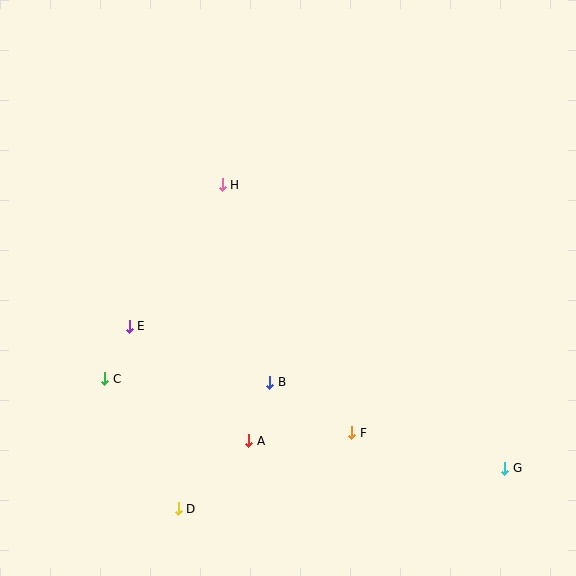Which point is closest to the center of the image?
Point B at (270, 382) is closest to the center.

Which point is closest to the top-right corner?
Point H is closest to the top-right corner.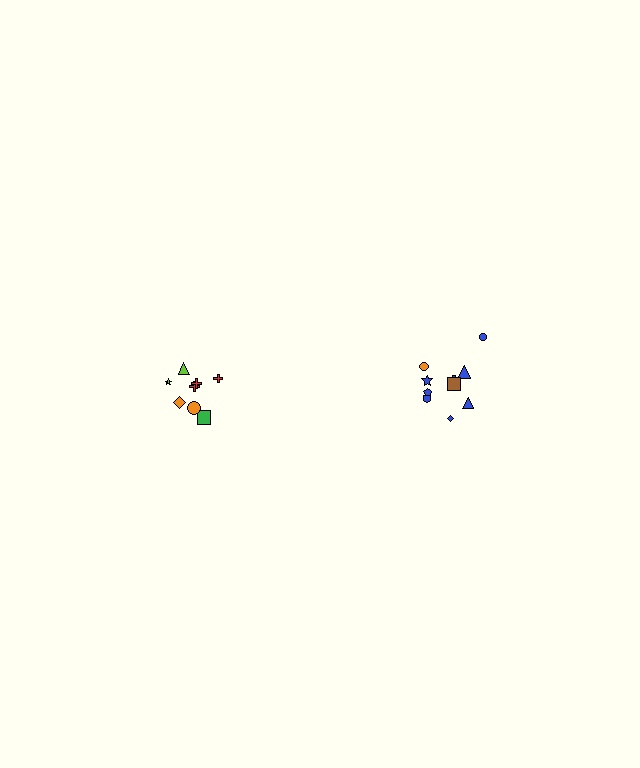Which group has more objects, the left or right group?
The right group.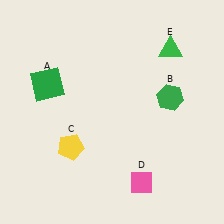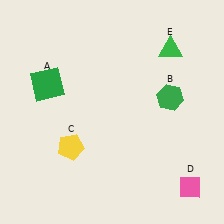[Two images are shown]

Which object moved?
The pink diamond (D) moved right.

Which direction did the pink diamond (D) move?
The pink diamond (D) moved right.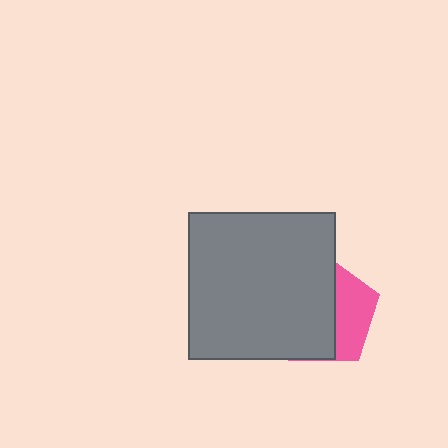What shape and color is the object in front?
The object in front is a gray square.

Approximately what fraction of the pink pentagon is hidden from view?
Roughly 64% of the pink pentagon is hidden behind the gray square.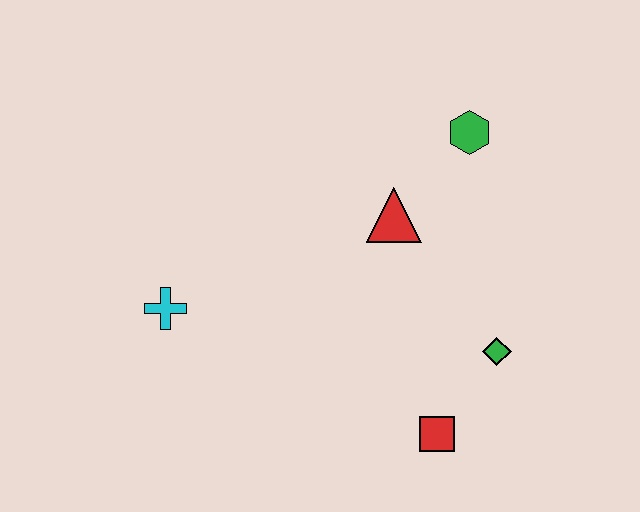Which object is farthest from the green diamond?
The cyan cross is farthest from the green diamond.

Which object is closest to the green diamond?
The red square is closest to the green diamond.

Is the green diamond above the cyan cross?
No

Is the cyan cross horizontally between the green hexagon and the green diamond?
No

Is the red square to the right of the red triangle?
Yes